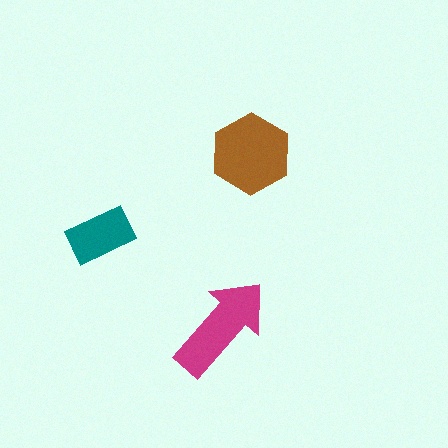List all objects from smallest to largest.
The teal rectangle, the magenta arrow, the brown hexagon.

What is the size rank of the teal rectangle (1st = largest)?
3rd.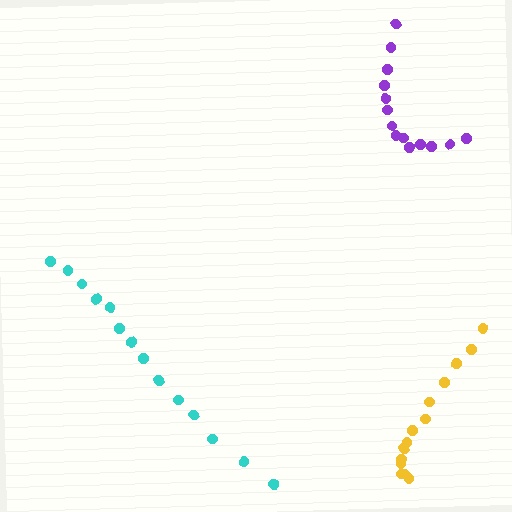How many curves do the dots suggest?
There are 3 distinct paths.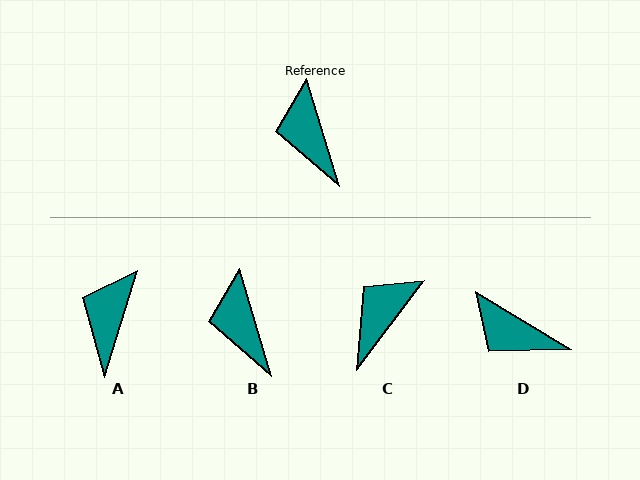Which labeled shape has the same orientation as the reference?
B.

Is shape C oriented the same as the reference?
No, it is off by about 54 degrees.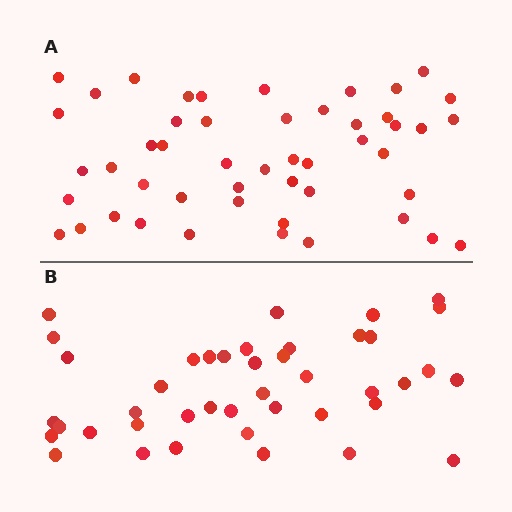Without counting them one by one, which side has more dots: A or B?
Region A (the top region) has more dots.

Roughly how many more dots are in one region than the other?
Region A has roughly 8 or so more dots than region B.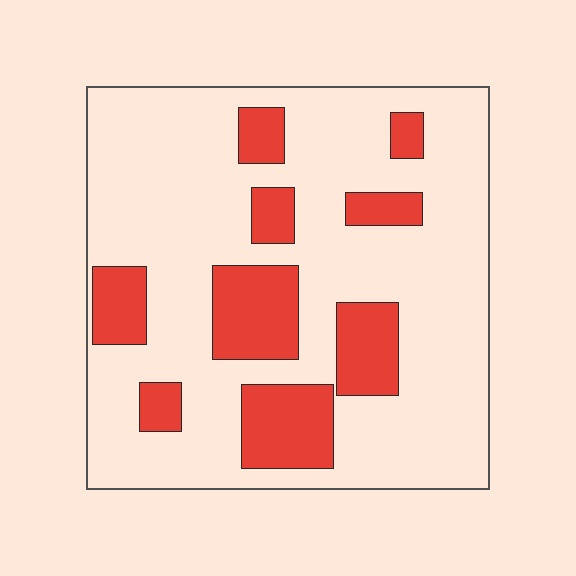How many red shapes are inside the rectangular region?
9.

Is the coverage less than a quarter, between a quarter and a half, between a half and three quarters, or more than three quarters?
Less than a quarter.